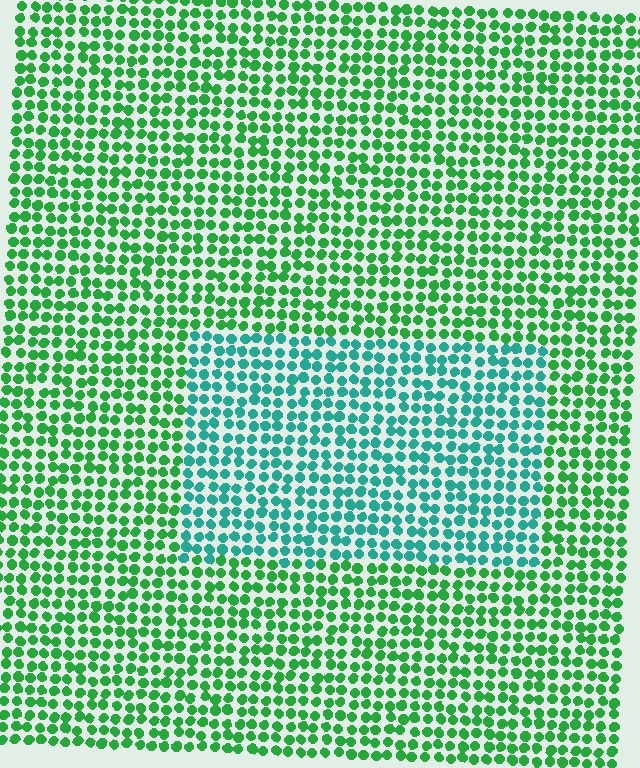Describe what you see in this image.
The image is filled with small green elements in a uniform arrangement. A rectangle-shaped region is visible where the elements are tinted to a slightly different hue, forming a subtle color boundary.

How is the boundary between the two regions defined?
The boundary is defined purely by a slight shift in hue (about 42 degrees). Spacing, size, and orientation are identical on both sides.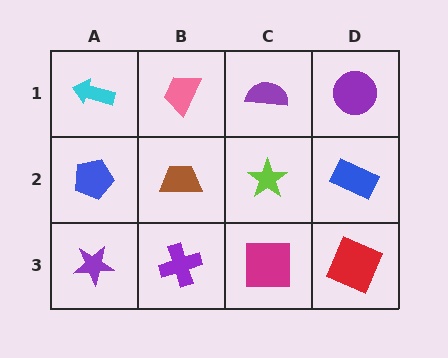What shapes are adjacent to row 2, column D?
A purple circle (row 1, column D), a red square (row 3, column D), a lime star (row 2, column C).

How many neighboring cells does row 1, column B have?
3.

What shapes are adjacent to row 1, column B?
A brown trapezoid (row 2, column B), a cyan arrow (row 1, column A), a purple semicircle (row 1, column C).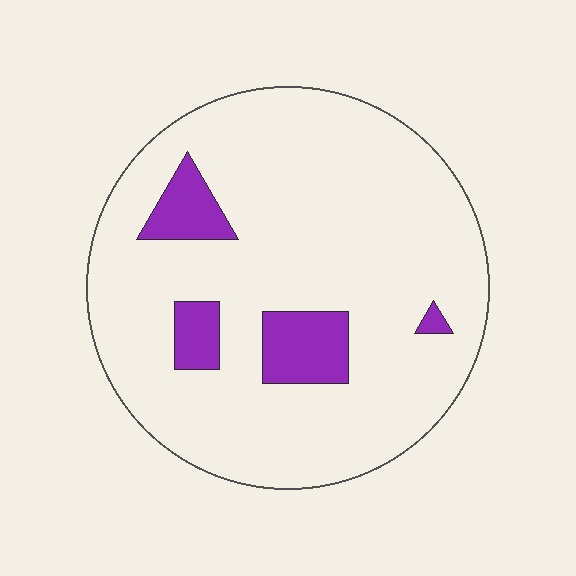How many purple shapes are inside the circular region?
4.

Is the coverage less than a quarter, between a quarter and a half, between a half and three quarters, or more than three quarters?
Less than a quarter.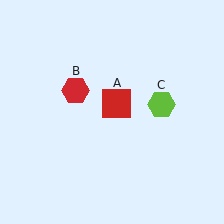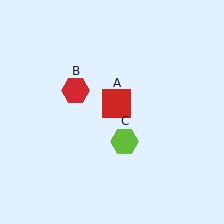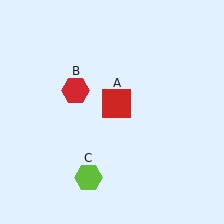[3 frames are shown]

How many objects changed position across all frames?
1 object changed position: lime hexagon (object C).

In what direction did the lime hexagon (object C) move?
The lime hexagon (object C) moved down and to the left.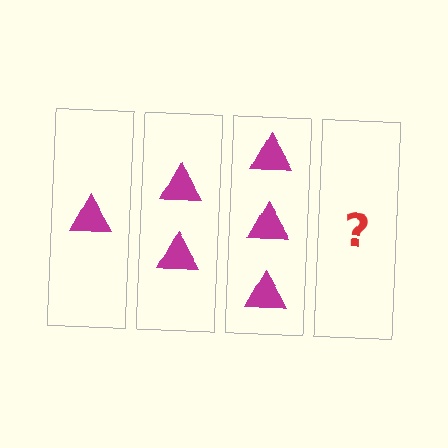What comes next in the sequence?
The next element should be 4 triangles.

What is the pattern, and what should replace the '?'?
The pattern is that each step adds one more triangle. The '?' should be 4 triangles.